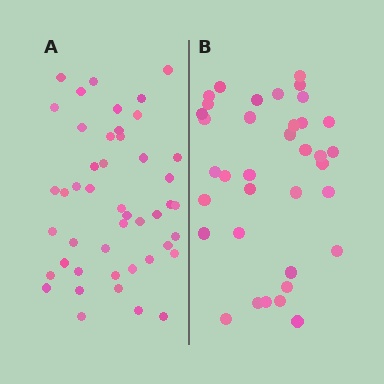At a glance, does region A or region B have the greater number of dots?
Region A (the left region) has more dots.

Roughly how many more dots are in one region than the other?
Region A has roughly 10 or so more dots than region B.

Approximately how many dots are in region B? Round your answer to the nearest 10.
About 40 dots. (The exact count is 36, which rounds to 40.)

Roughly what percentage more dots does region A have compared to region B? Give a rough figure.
About 30% more.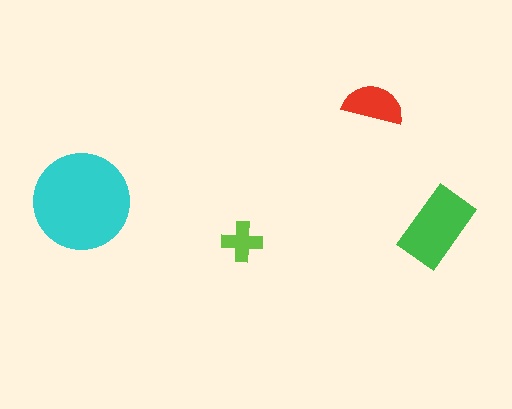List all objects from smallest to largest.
The lime cross, the red semicircle, the green rectangle, the cyan circle.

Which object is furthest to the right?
The green rectangle is rightmost.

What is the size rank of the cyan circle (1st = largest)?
1st.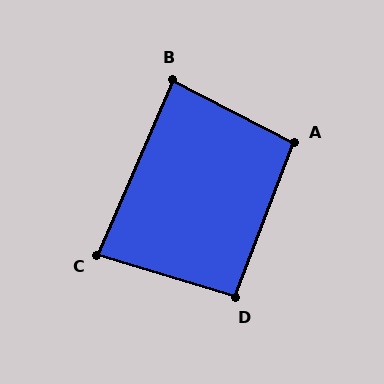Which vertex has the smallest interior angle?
C, at approximately 84 degrees.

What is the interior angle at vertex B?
Approximately 86 degrees (approximately right).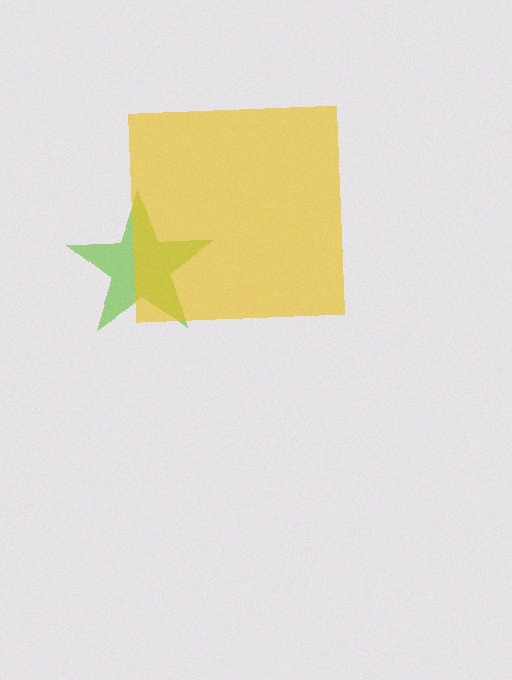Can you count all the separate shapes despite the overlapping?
Yes, there are 2 separate shapes.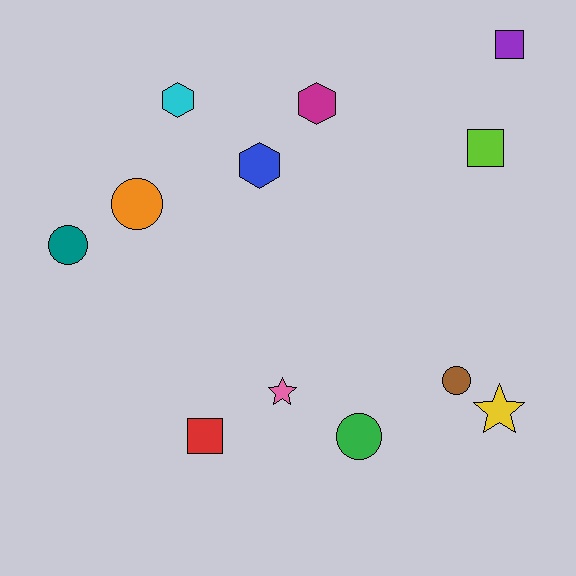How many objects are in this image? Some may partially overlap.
There are 12 objects.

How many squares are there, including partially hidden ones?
There are 3 squares.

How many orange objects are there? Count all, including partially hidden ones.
There is 1 orange object.